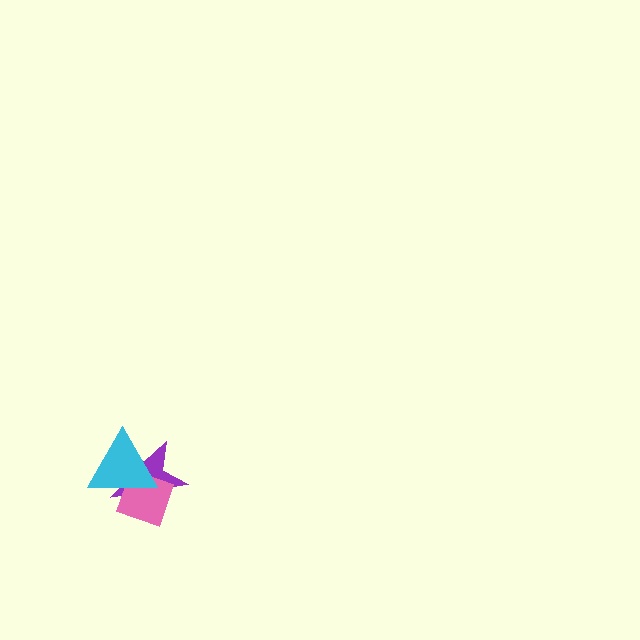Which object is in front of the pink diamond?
The cyan triangle is in front of the pink diamond.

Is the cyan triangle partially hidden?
No, no other shape covers it.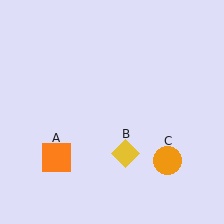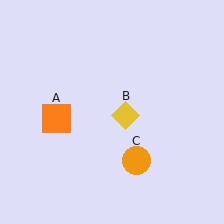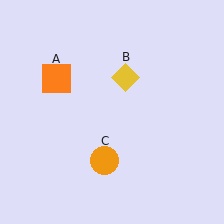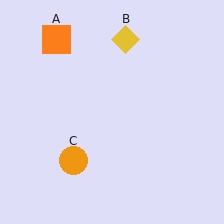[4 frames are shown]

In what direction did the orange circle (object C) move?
The orange circle (object C) moved left.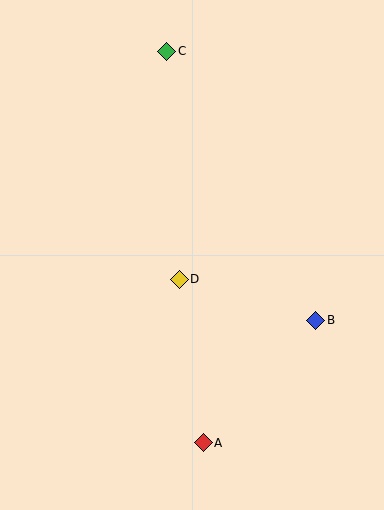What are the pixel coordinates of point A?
Point A is at (203, 443).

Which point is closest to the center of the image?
Point D at (179, 279) is closest to the center.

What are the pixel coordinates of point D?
Point D is at (179, 279).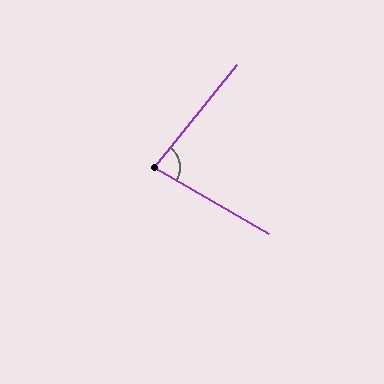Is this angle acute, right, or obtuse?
It is acute.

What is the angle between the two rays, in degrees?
Approximately 81 degrees.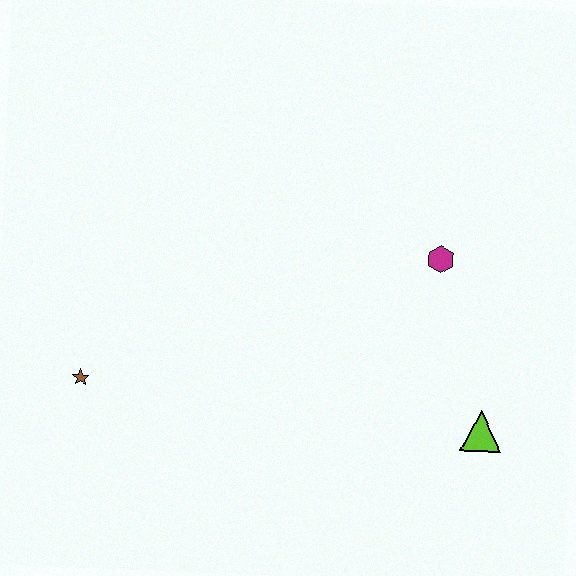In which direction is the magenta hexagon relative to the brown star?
The magenta hexagon is to the right of the brown star.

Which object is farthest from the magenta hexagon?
The brown star is farthest from the magenta hexagon.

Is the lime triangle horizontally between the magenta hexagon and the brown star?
No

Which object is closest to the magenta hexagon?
The lime triangle is closest to the magenta hexagon.